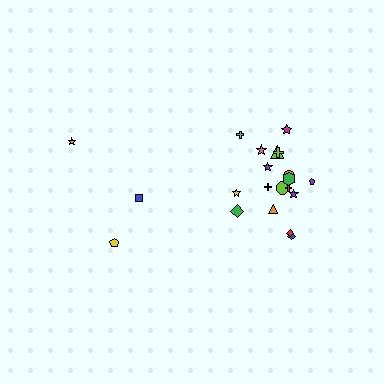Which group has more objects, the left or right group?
The right group.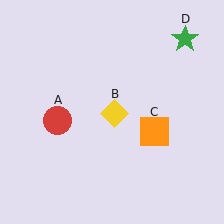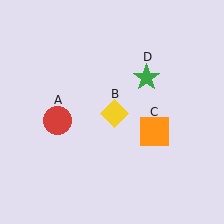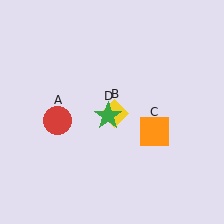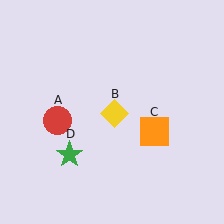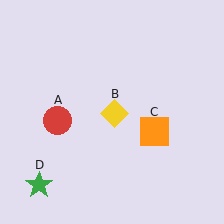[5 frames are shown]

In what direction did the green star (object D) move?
The green star (object D) moved down and to the left.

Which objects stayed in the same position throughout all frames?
Red circle (object A) and yellow diamond (object B) and orange square (object C) remained stationary.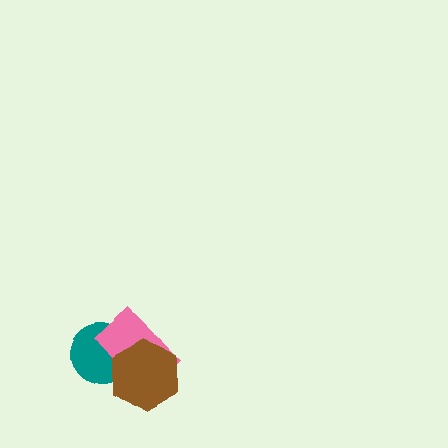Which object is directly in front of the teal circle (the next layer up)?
The pink rectangle is directly in front of the teal circle.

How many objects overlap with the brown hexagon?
2 objects overlap with the brown hexagon.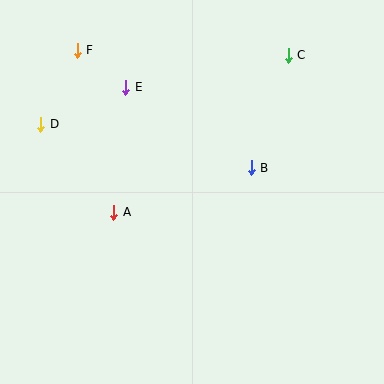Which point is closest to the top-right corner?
Point C is closest to the top-right corner.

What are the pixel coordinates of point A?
Point A is at (114, 212).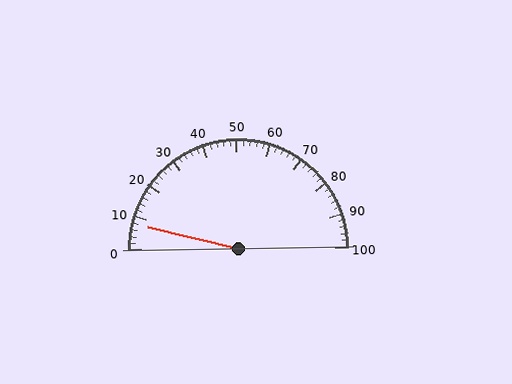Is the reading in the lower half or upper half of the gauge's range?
The reading is in the lower half of the range (0 to 100).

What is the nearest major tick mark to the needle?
The nearest major tick mark is 10.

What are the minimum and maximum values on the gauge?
The gauge ranges from 0 to 100.